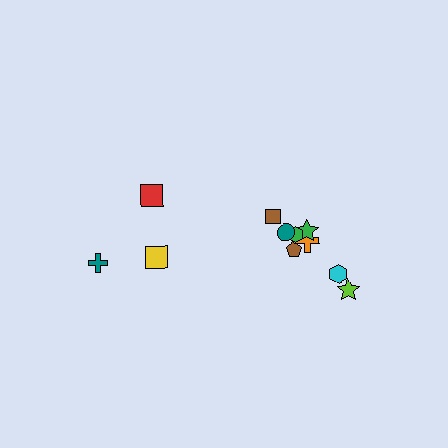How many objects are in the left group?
There are 3 objects.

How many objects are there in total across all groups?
There are 11 objects.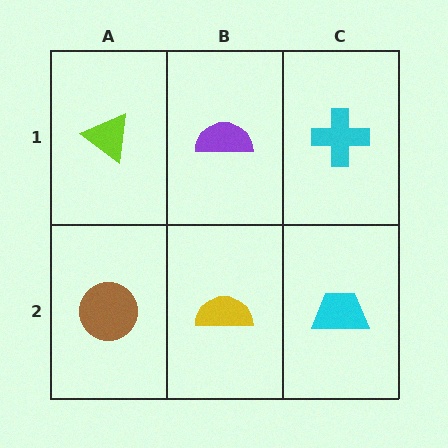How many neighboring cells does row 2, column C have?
2.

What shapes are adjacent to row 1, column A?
A brown circle (row 2, column A), a purple semicircle (row 1, column B).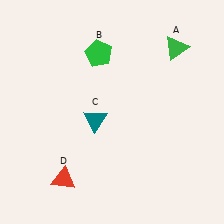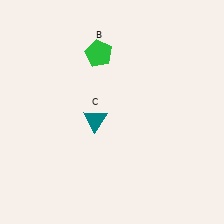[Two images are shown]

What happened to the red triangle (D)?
The red triangle (D) was removed in Image 2. It was in the bottom-left area of Image 1.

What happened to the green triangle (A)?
The green triangle (A) was removed in Image 2. It was in the top-right area of Image 1.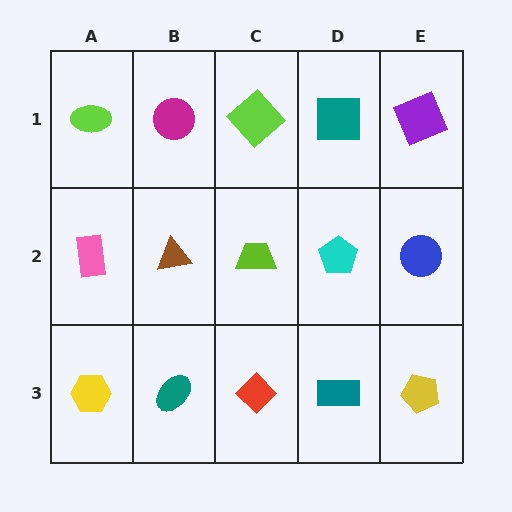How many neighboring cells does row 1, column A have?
2.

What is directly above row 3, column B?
A brown triangle.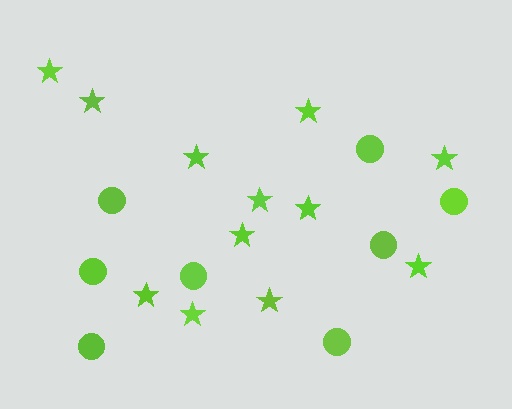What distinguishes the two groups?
There are 2 groups: one group of circles (8) and one group of stars (12).